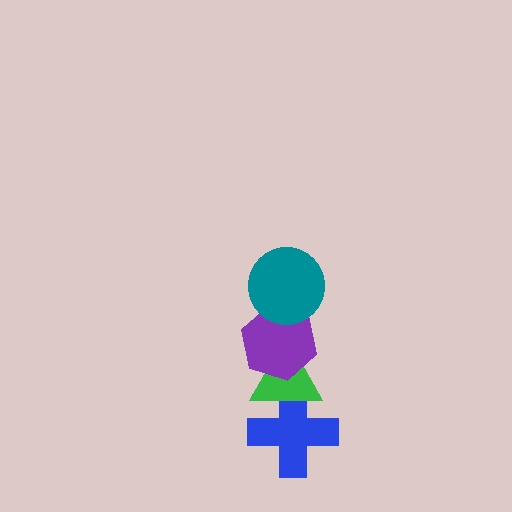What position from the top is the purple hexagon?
The purple hexagon is 2nd from the top.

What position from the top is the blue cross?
The blue cross is 4th from the top.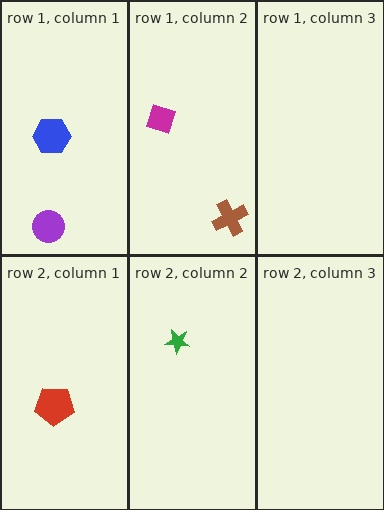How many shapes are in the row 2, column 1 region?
1.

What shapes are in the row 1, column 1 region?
The purple circle, the blue hexagon.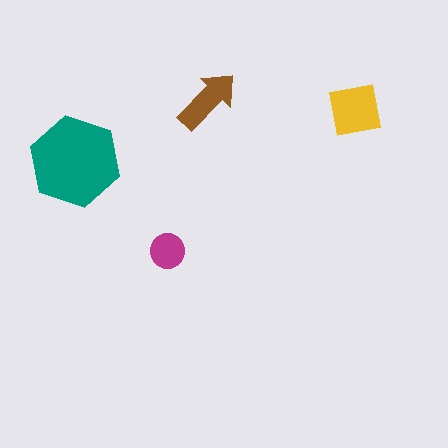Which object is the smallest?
The magenta circle.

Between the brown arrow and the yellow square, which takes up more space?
The yellow square.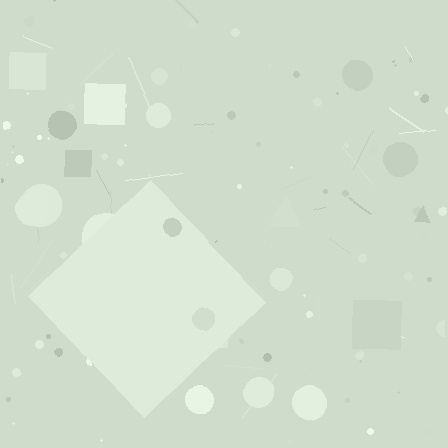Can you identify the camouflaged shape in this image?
The camouflaged shape is a diamond.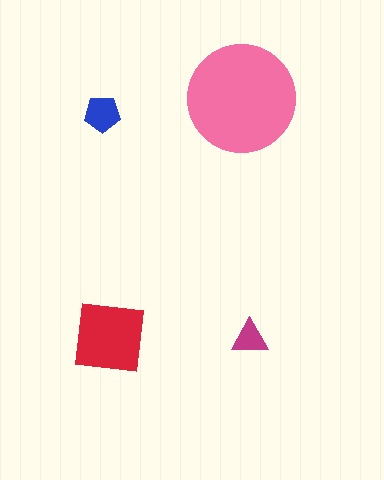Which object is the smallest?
The magenta triangle.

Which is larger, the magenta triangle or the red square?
The red square.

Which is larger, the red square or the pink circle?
The pink circle.